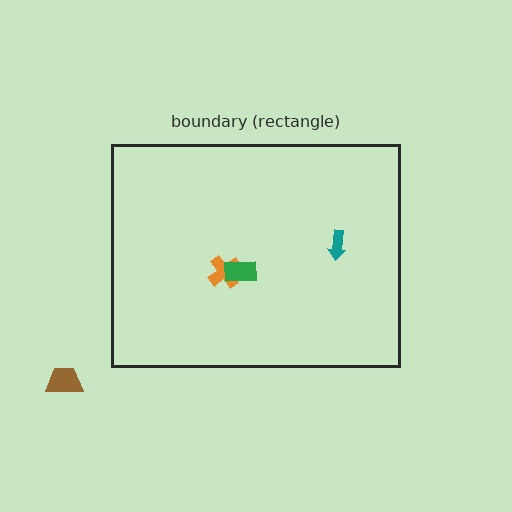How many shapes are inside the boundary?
3 inside, 1 outside.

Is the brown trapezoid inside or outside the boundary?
Outside.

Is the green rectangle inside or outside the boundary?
Inside.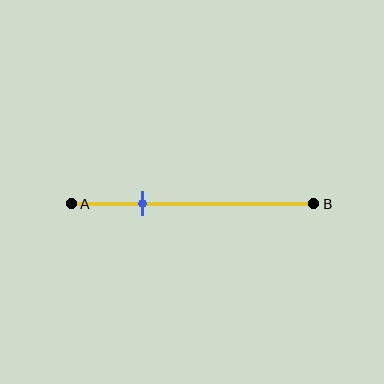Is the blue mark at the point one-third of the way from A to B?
No, the mark is at about 30% from A, not at the 33% one-third point.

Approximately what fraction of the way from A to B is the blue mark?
The blue mark is approximately 30% of the way from A to B.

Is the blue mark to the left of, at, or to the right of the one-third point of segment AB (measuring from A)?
The blue mark is to the left of the one-third point of segment AB.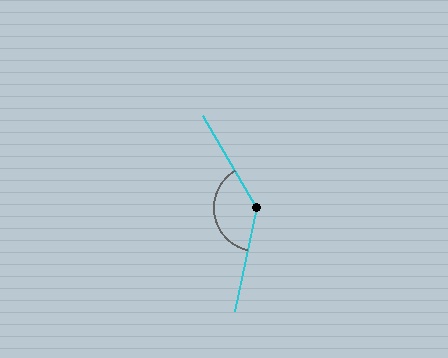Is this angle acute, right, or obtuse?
It is obtuse.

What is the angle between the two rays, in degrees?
Approximately 138 degrees.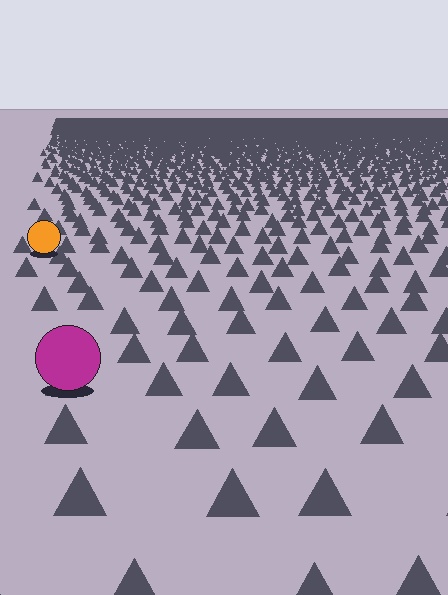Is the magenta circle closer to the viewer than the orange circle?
Yes. The magenta circle is closer — you can tell from the texture gradient: the ground texture is coarser near it.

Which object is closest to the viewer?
The magenta circle is closest. The texture marks near it are larger and more spread out.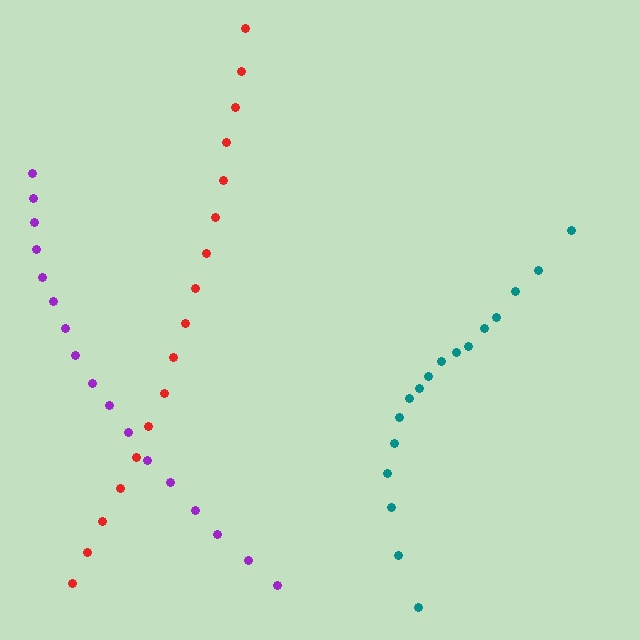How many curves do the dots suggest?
There are 3 distinct paths.